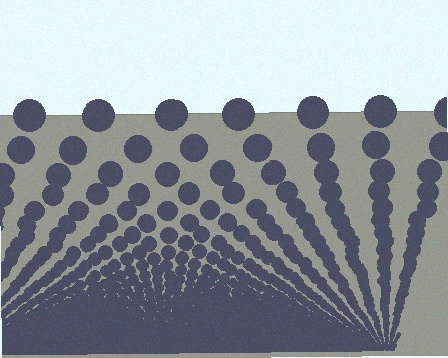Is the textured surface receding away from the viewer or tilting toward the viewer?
The surface appears to tilt toward the viewer. Texture elements get larger and sparser toward the top.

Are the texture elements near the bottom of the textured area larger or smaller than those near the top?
Smaller. The gradient is inverted — elements near the bottom are smaller and denser.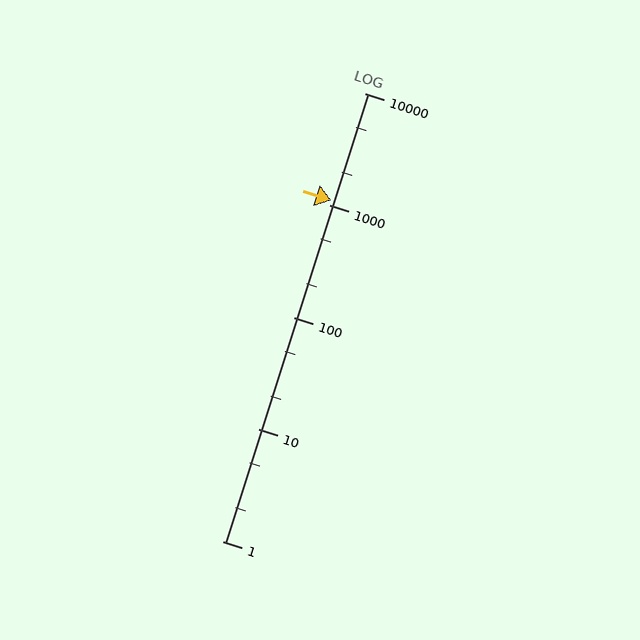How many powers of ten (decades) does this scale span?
The scale spans 4 decades, from 1 to 10000.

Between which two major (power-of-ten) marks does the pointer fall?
The pointer is between 1000 and 10000.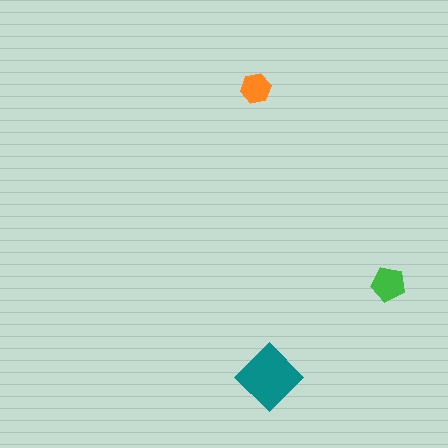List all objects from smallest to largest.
The orange hexagon, the green pentagon, the teal diamond.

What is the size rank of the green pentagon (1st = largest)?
2nd.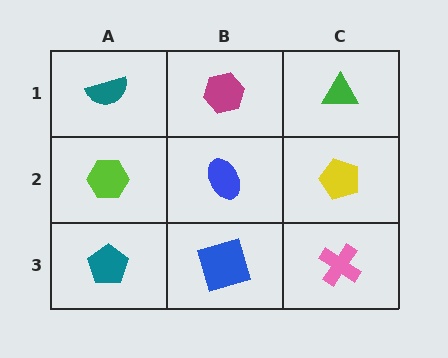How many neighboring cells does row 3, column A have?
2.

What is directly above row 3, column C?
A yellow pentagon.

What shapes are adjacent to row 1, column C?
A yellow pentagon (row 2, column C), a magenta hexagon (row 1, column B).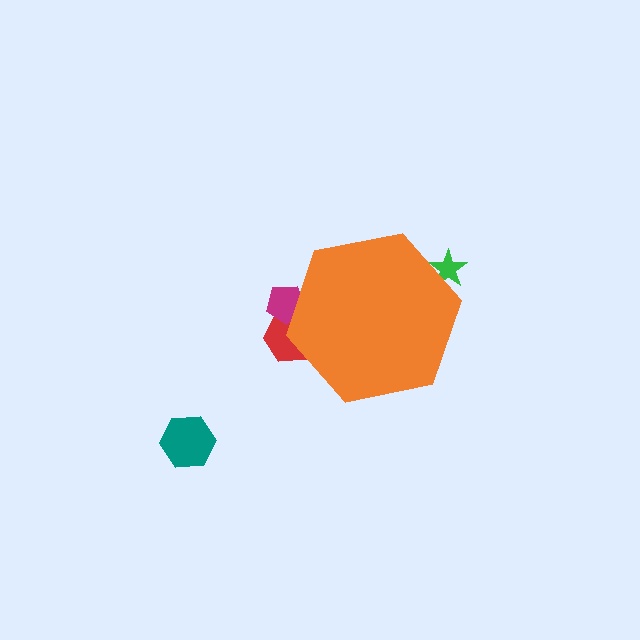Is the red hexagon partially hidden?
Yes, the red hexagon is partially hidden behind the orange hexagon.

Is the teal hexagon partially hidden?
No, the teal hexagon is fully visible.